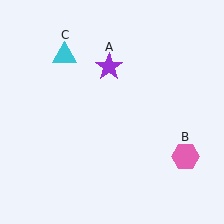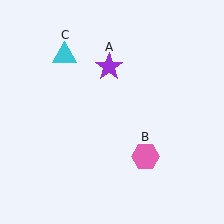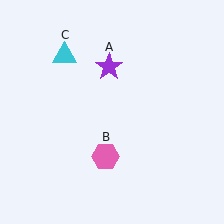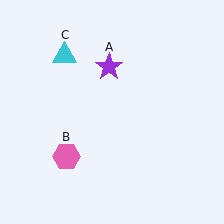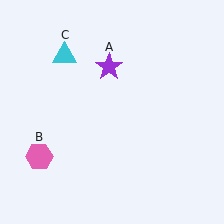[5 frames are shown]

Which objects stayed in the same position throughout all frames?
Purple star (object A) and cyan triangle (object C) remained stationary.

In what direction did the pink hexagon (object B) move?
The pink hexagon (object B) moved left.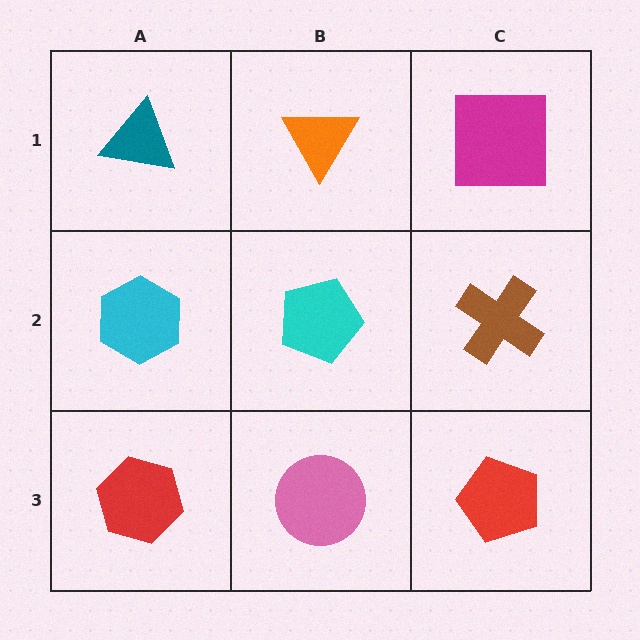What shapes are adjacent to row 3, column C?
A brown cross (row 2, column C), a pink circle (row 3, column B).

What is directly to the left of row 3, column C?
A pink circle.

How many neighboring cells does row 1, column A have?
2.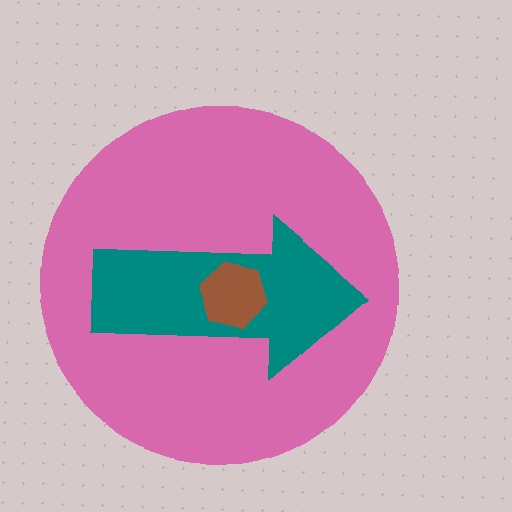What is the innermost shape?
The brown hexagon.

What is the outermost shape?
The pink circle.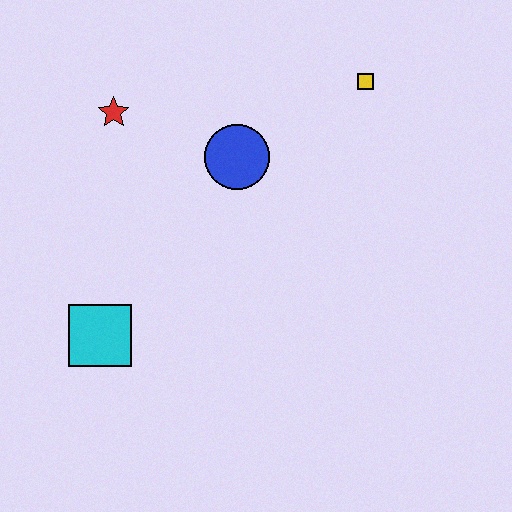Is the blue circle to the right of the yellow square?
No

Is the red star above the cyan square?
Yes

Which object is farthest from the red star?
The yellow square is farthest from the red star.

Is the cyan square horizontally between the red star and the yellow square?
No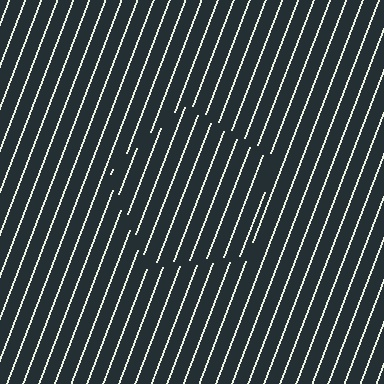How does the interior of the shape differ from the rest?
The interior of the shape contains the same grating, shifted by half a period — the contour is defined by the phase discontinuity where line-ends from the inner and outer gratings abut.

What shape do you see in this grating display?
An illusory pentagon. The interior of the shape contains the same grating, shifted by half a period — the contour is defined by the phase discontinuity where line-ends from the inner and outer gratings abut.